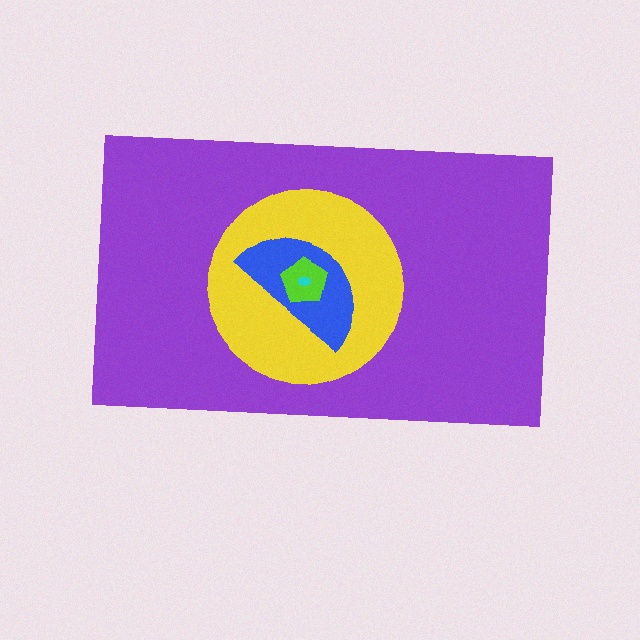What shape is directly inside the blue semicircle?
The lime pentagon.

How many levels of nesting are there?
5.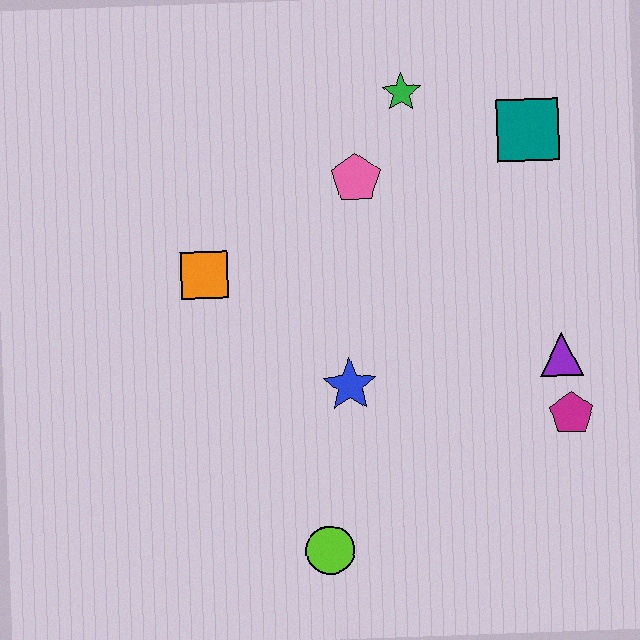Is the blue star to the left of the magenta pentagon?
Yes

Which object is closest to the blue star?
The lime circle is closest to the blue star.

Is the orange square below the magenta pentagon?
No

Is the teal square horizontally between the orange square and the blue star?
No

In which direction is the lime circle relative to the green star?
The lime circle is below the green star.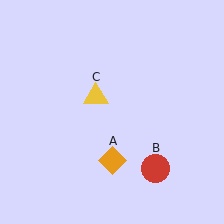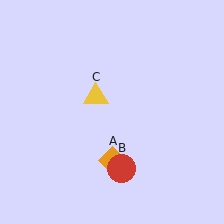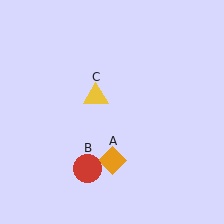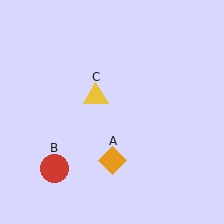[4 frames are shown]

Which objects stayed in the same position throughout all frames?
Orange diamond (object A) and yellow triangle (object C) remained stationary.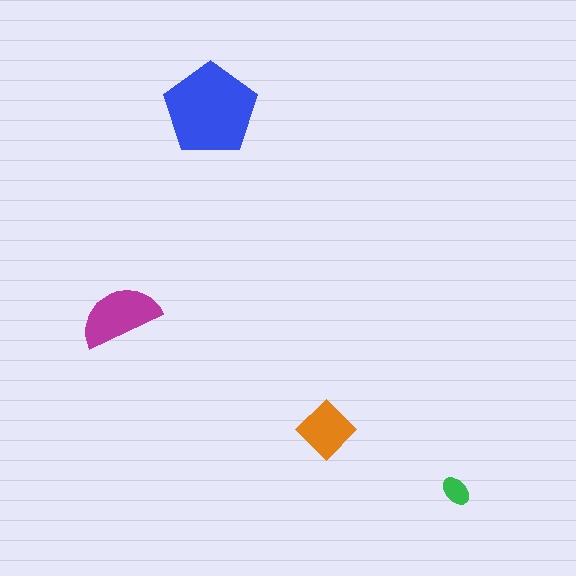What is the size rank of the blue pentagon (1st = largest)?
1st.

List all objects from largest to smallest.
The blue pentagon, the magenta semicircle, the orange diamond, the green ellipse.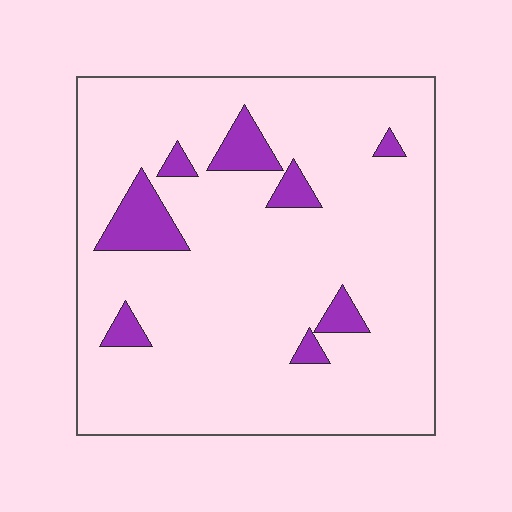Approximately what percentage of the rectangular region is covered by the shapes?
Approximately 10%.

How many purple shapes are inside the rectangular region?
8.